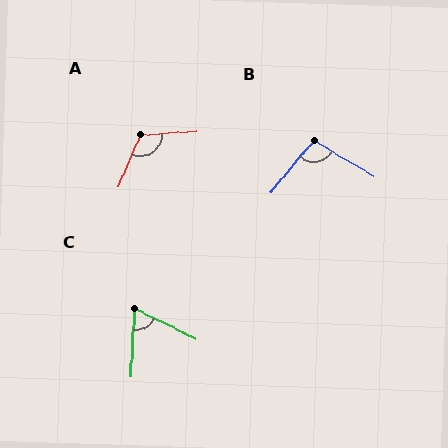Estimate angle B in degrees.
Approximately 98 degrees.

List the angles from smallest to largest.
C (66°), B (98°), A (116°).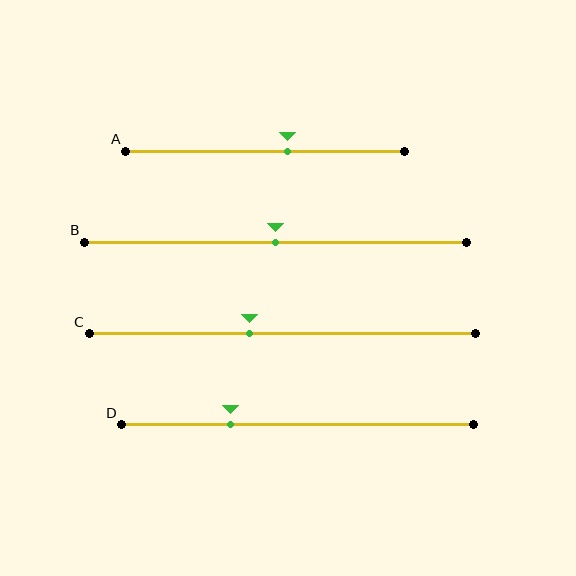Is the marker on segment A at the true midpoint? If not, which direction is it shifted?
No, the marker on segment A is shifted to the right by about 8% of the segment length.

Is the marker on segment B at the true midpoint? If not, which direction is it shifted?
Yes, the marker on segment B is at the true midpoint.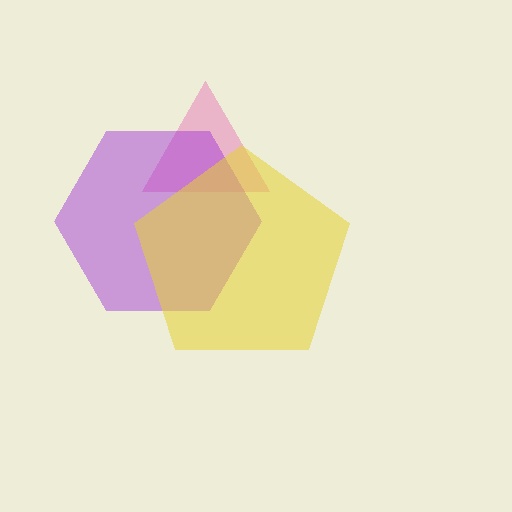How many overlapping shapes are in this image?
There are 3 overlapping shapes in the image.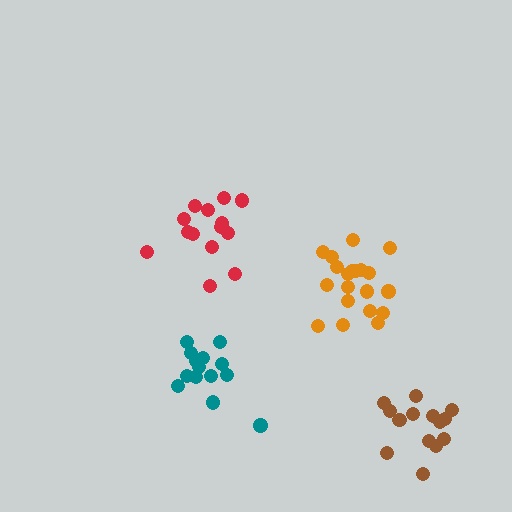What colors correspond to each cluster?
The clusters are colored: teal, orange, red, brown.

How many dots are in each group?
Group 1: 14 dots, Group 2: 20 dots, Group 3: 14 dots, Group 4: 15 dots (63 total).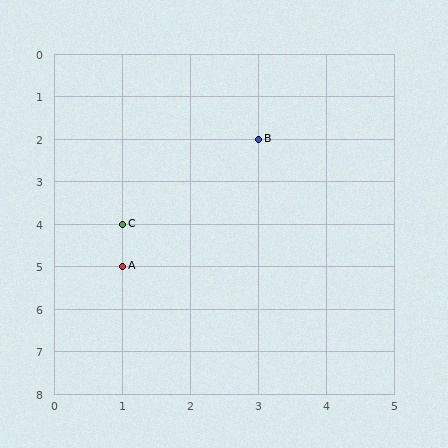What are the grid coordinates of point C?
Point C is at grid coordinates (1, 4).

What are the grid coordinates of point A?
Point A is at grid coordinates (1, 5).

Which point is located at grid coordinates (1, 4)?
Point C is at (1, 4).